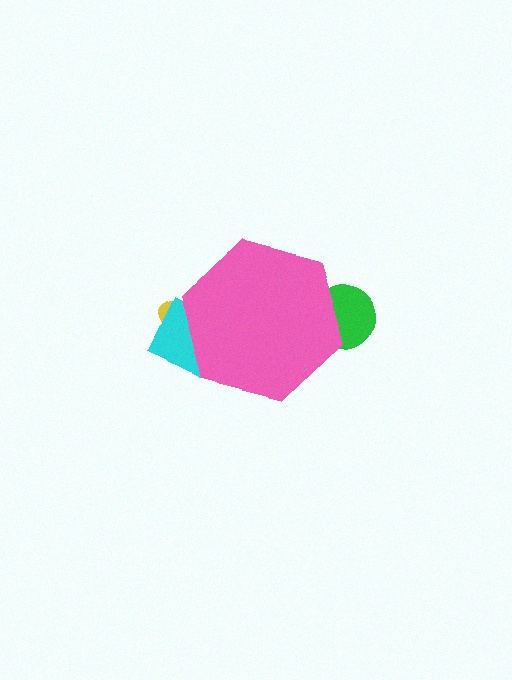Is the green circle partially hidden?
Yes, the green circle is partially hidden behind the pink hexagon.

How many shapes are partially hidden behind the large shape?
3 shapes are partially hidden.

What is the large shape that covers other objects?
A pink hexagon.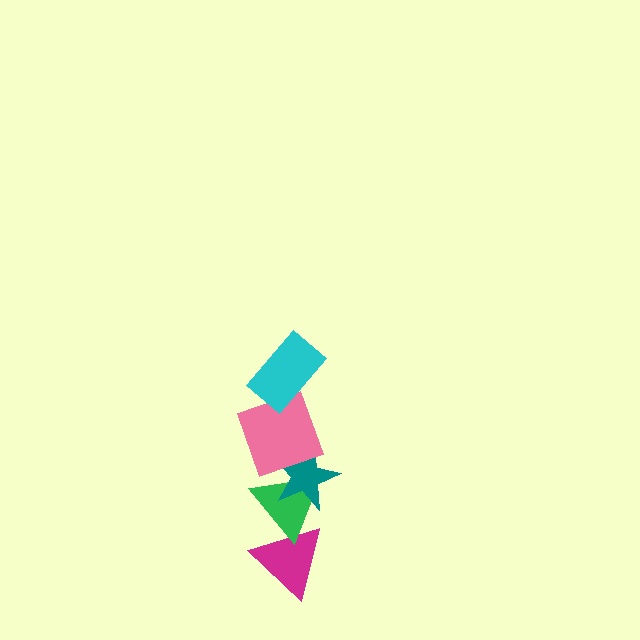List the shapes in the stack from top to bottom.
From top to bottom: the cyan rectangle, the pink square, the teal star, the green triangle, the magenta triangle.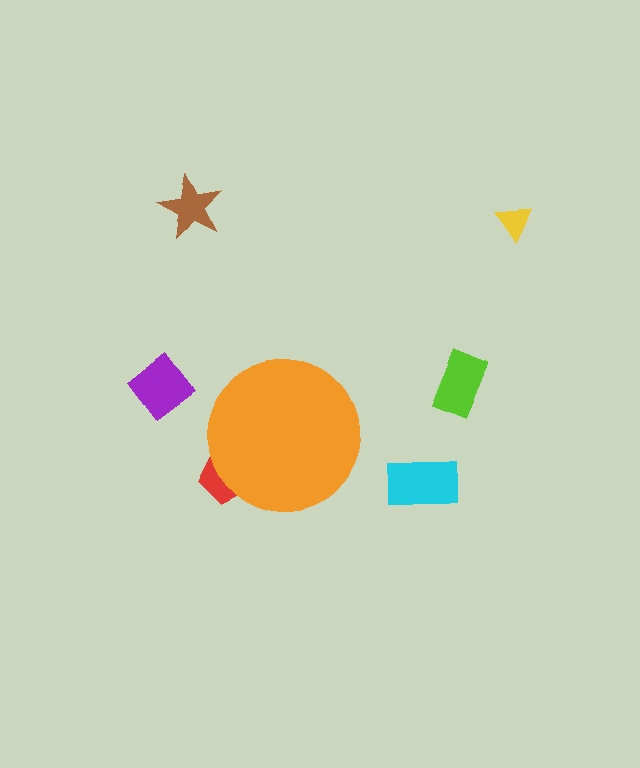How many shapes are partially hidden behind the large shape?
1 shape is partially hidden.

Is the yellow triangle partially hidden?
No, the yellow triangle is fully visible.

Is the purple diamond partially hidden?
No, the purple diamond is fully visible.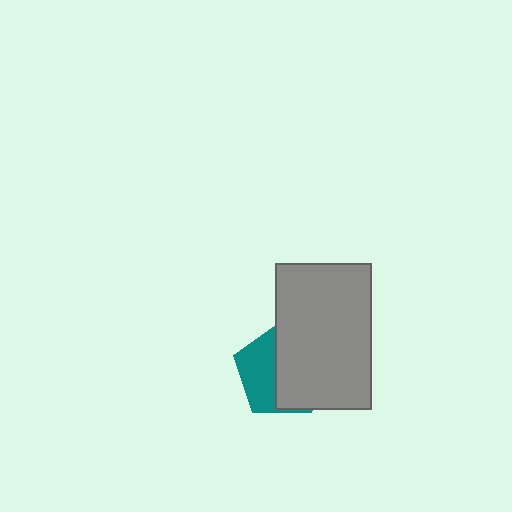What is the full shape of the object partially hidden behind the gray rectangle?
The partially hidden object is a teal pentagon.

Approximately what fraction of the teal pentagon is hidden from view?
Roughly 57% of the teal pentagon is hidden behind the gray rectangle.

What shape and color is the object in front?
The object in front is a gray rectangle.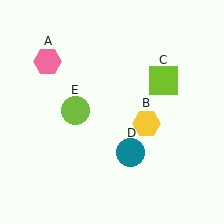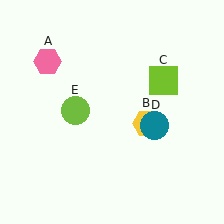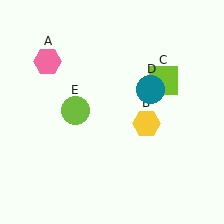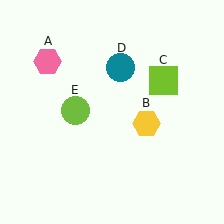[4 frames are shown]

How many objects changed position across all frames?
1 object changed position: teal circle (object D).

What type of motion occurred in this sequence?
The teal circle (object D) rotated counterclockwise around the center of the scene.